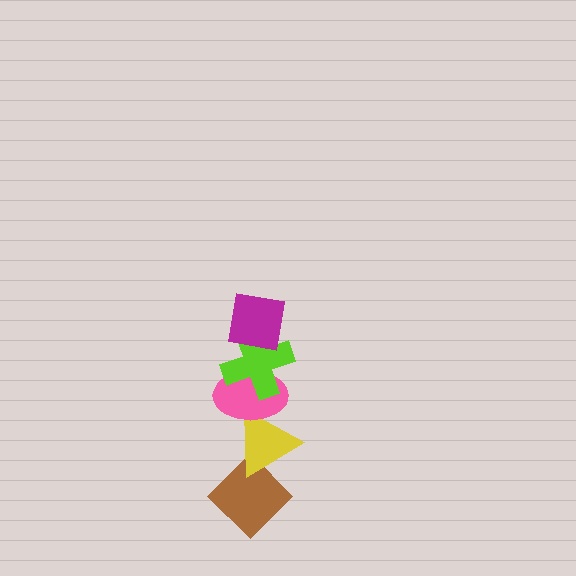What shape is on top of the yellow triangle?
The pink ellipse is on top of the yellow triangle.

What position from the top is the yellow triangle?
The yellow triangle is 4th from the top.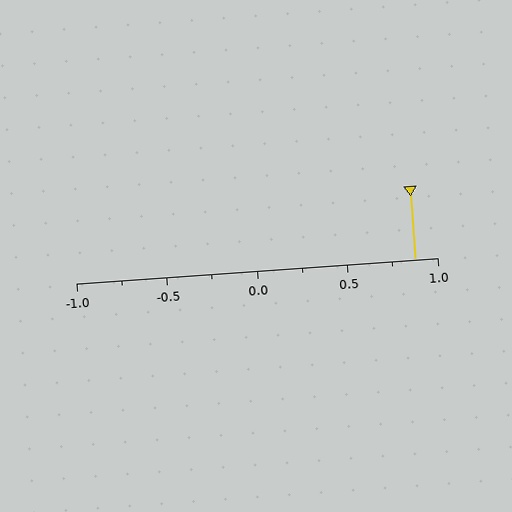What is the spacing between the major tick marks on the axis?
The major ticks are spaced 0.5 apart.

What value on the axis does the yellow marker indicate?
The marker indicates approximately 0.88.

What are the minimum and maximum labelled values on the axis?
The axis runs from -1.0 to 1.0.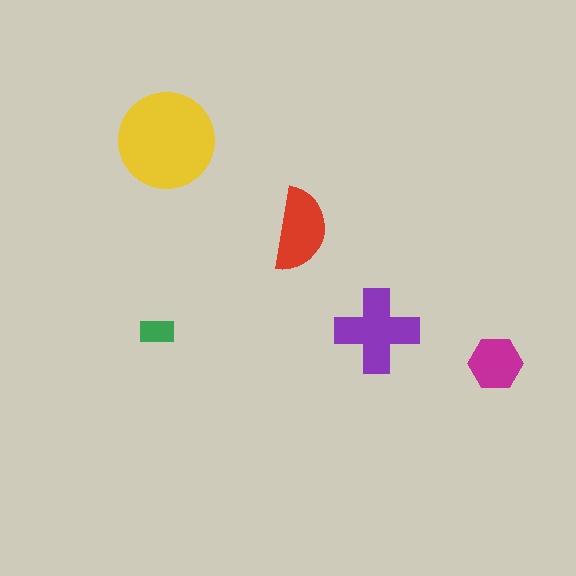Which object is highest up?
The yellow circle is topmost.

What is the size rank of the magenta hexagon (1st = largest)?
4th.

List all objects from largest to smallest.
The yellow circle, the purple cross, the red semicircle, the magenta hexagon, the green rectangle.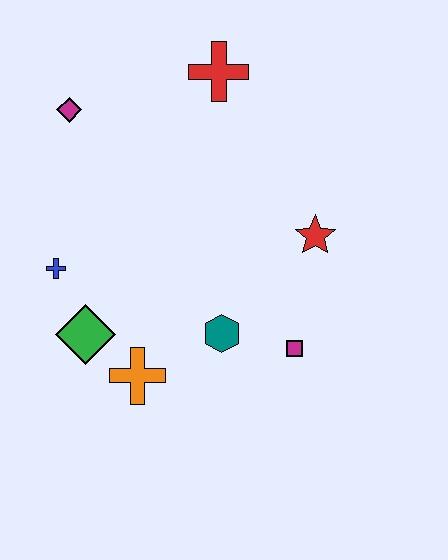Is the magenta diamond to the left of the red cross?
Yes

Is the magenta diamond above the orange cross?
Yes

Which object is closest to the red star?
The magenta square is closest to the red star.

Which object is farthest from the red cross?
The orange cross is farthest from the red cross.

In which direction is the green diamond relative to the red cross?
The green diamond is below the red cross.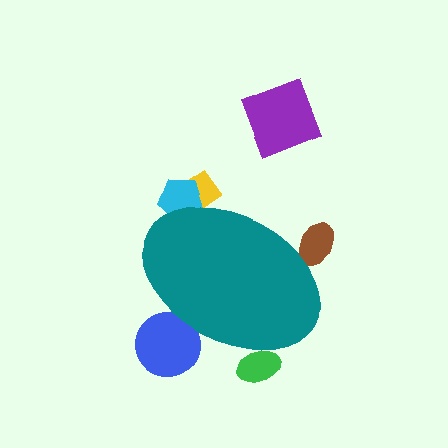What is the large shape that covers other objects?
A teal ellipse.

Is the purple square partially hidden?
No, the purple square is fully visible.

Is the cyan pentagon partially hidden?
Yes, the cyan pentagon is partially hidden behind the teal ellipse.